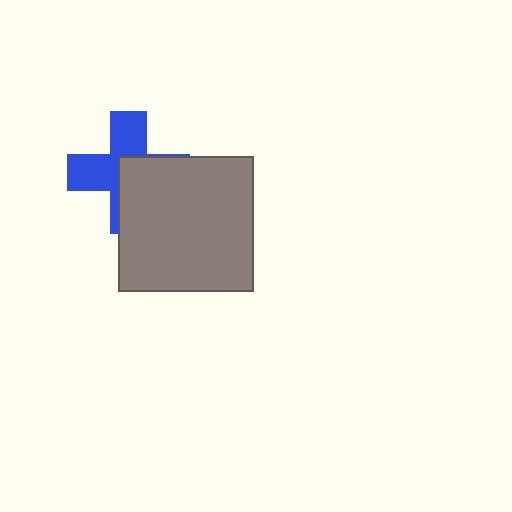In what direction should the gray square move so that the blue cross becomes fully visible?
The gray square should move toward the lower-right. That is the shortest direction to clear the overlap and leave the blue cross fully visible.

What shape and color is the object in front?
The object in front is a gray square.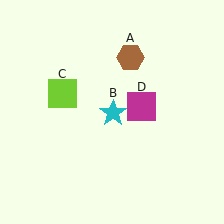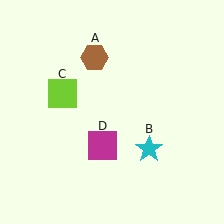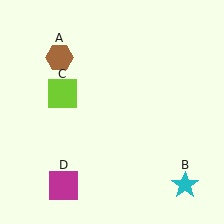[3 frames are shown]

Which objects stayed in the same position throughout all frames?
Lime square (object C) remained stationary.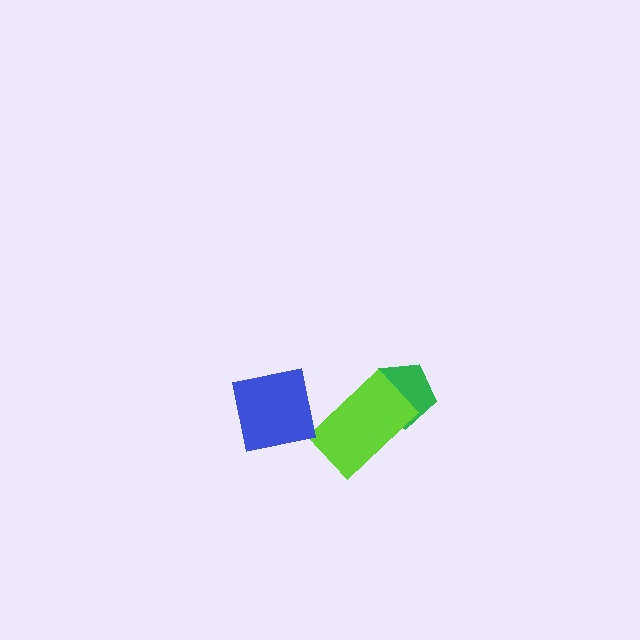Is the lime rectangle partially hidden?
No, no other shape covers it.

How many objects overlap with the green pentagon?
1 object overlaps with the green pentagon.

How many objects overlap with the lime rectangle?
1 object overlaps with the lime rectangle.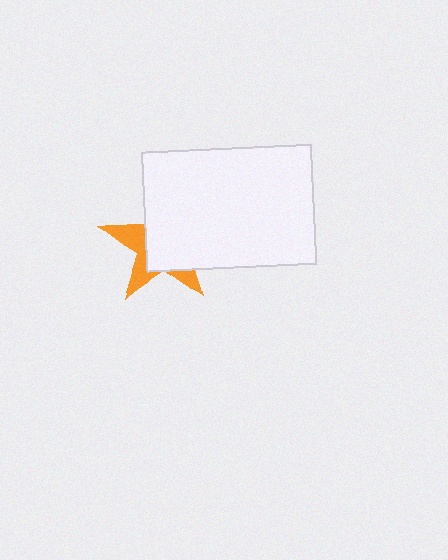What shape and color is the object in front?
The object in front is a white rectangle.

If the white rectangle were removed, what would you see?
You would see the complete orange star.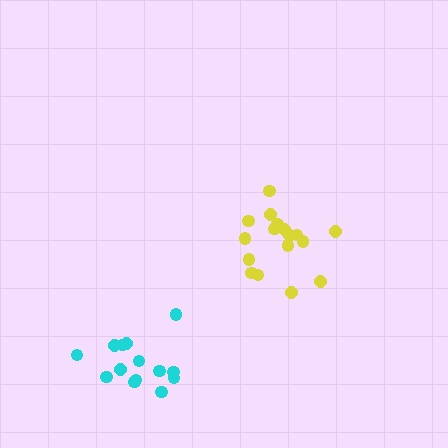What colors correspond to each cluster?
The clusters are colored: yellow, cyan.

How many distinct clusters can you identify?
There are 2 distinct clusters.